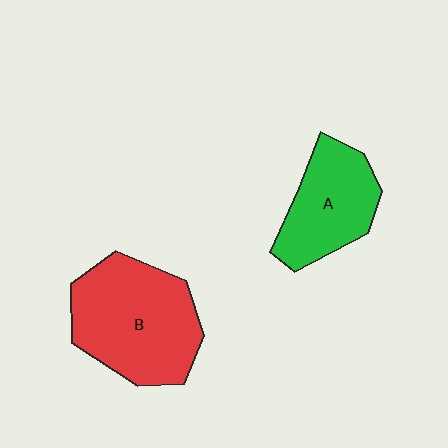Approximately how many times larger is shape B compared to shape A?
Approximately 1.5 times.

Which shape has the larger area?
Shape B (red).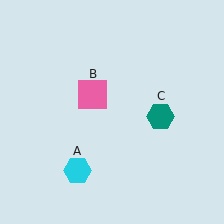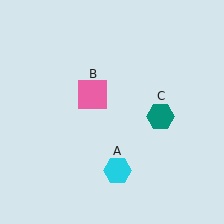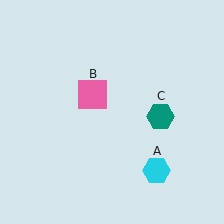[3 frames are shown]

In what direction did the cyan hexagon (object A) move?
The cyan hexagon (object A) moved right.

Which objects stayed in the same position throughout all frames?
Pink square (object B) and teal hexagon (object C) remained stationary.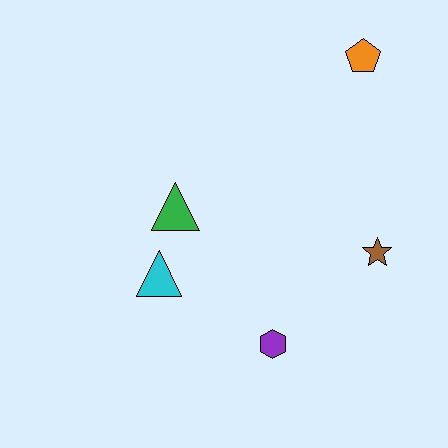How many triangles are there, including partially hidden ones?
There are 2 triangles.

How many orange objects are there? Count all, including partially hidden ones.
There is 1 orange object.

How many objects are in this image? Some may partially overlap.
There are 5 objects.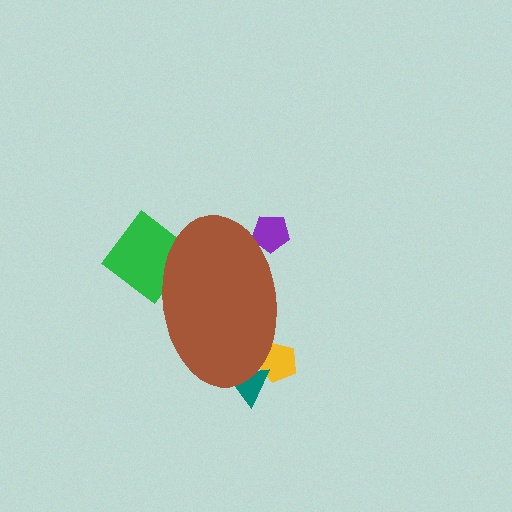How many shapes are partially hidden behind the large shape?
4 shapes are partially hidden.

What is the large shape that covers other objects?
A brown ellipse.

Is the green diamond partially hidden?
Yes, the green diamond is partially hidden behind the brown ellipse.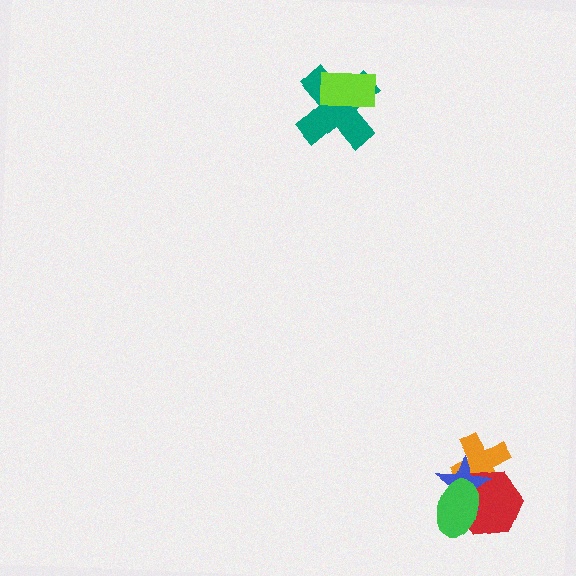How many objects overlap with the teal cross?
1 object overlaps with the teal cross.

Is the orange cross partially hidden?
Yes, it is partially covered by another shape.